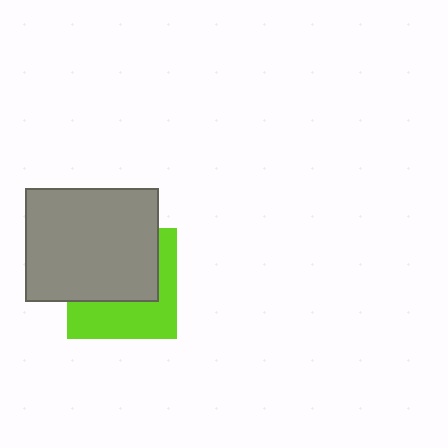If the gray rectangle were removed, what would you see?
You would see the complete lime square.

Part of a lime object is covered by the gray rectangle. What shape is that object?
It is a square.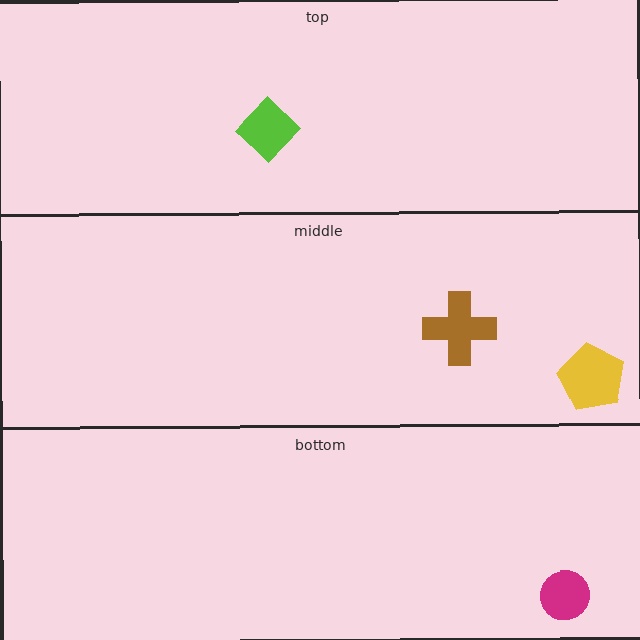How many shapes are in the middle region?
2.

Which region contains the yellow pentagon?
The middle region.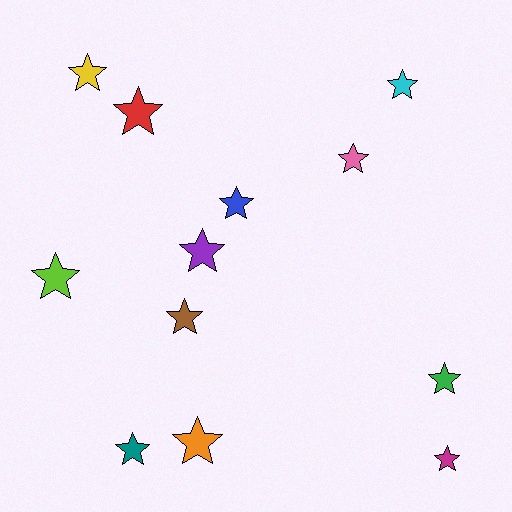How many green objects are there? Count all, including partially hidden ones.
There is 1 green object.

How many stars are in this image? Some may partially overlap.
There are 12 stars.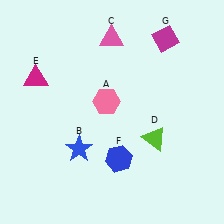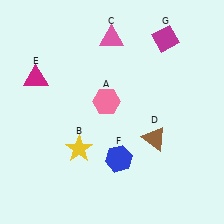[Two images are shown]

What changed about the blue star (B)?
In Image 1, B is blue. In Image 2, it changed to yellow.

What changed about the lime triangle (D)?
In Image 1, D is lime. In Image 2, it changed to brown.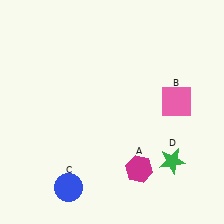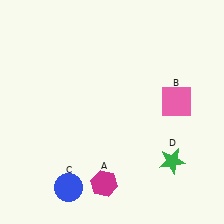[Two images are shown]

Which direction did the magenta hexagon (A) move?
The magenta hexagon (A) moved left.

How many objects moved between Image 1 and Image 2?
1 object moved between the two images.